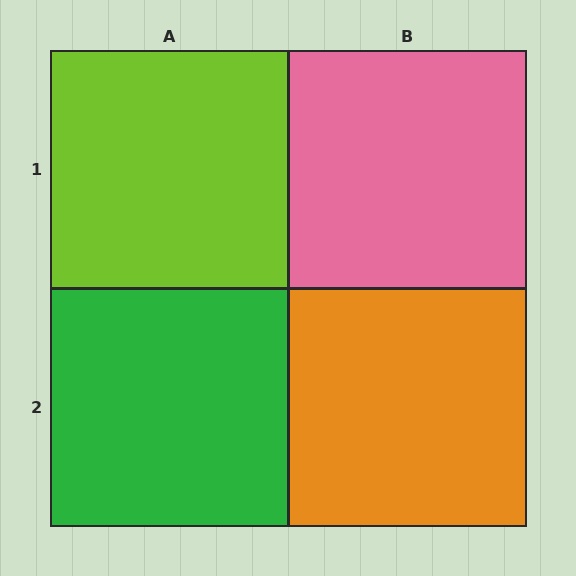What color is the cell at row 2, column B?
Orange.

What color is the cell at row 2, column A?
Green.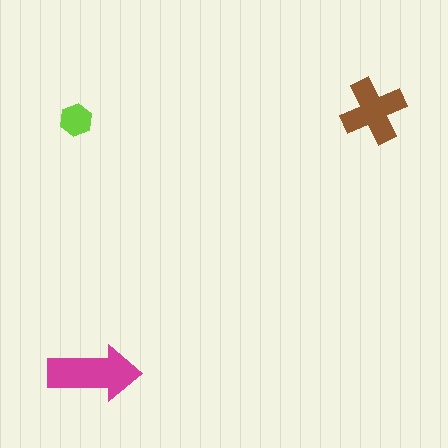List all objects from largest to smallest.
The magenta arrow, the brown cross, the lime hexagon.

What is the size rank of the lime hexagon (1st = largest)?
3rd.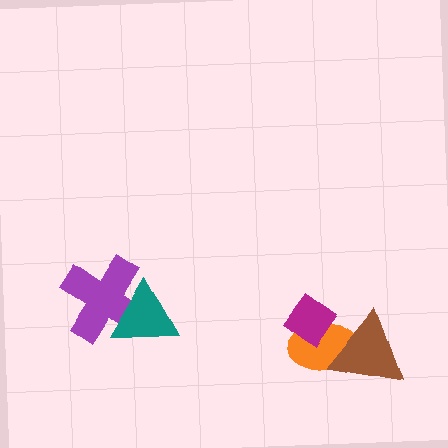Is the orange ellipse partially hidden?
Yes, it is partially covered by another shape.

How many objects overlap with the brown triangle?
1 object overlaps with the brown triangle.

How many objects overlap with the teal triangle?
1 object overlaps with the teal triangle.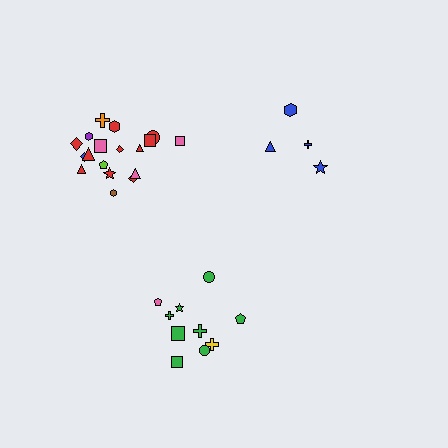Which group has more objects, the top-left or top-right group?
The top-left group.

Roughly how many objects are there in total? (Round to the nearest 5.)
Roughly 30 objects in total.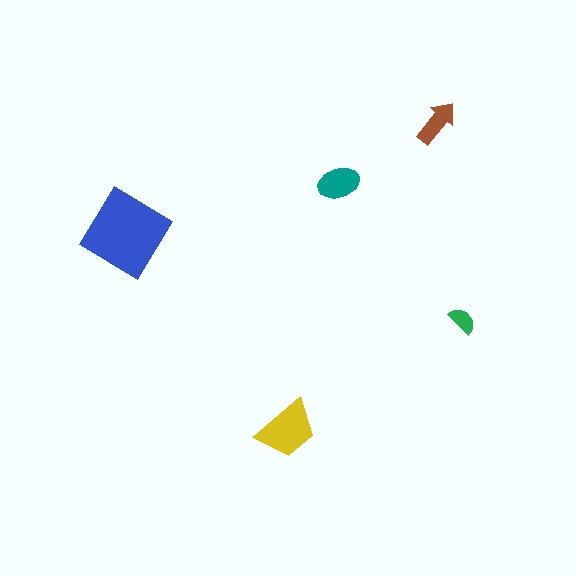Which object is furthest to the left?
The blue diamond is leftmost.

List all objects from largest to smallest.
The blue diamond, the yellow trapezoid, the teal ellipse, the brown arrow, the green semicircle.